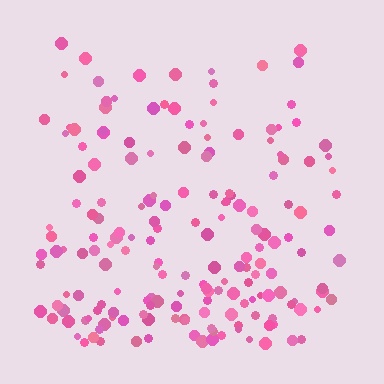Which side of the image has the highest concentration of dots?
The bottom.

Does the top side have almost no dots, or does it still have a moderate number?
Still a moderate number, just noticeably fewer than the bottom.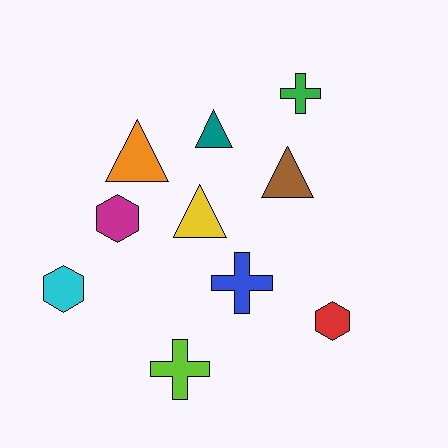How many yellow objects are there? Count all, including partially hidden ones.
There is 1 yellow object.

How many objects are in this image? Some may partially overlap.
There are 10 objects.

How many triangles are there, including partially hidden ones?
There are 4 triangles.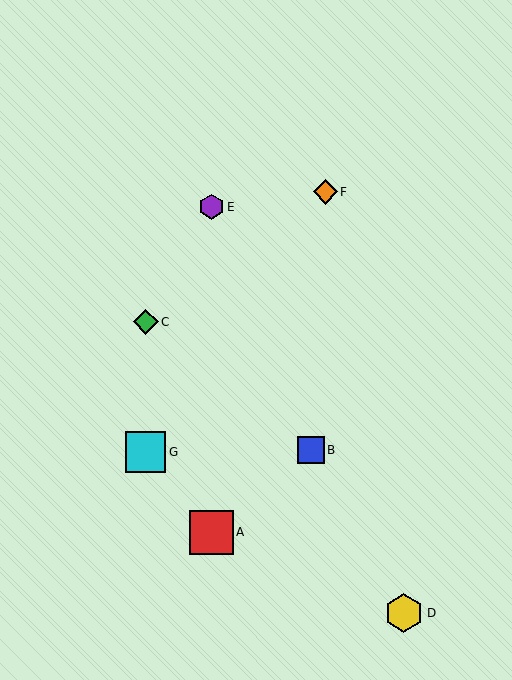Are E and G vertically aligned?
No, E is at x≈211 and G is at x≈145.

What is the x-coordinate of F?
Object F is at x≈325.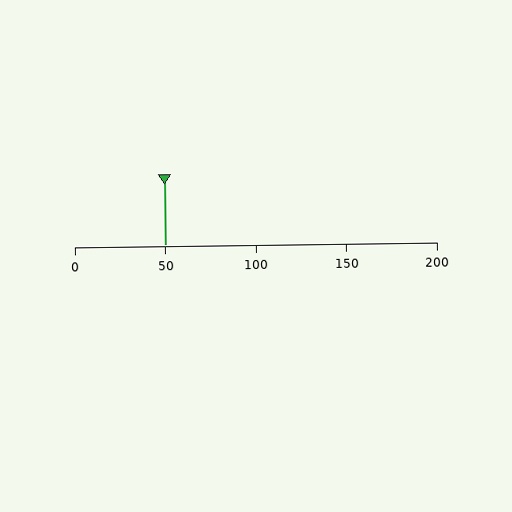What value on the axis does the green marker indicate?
The marker indicates approximately 50.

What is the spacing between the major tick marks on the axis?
The major ticks are spaced 50 apart.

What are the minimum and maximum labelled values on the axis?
The axis runs from 0 to 200.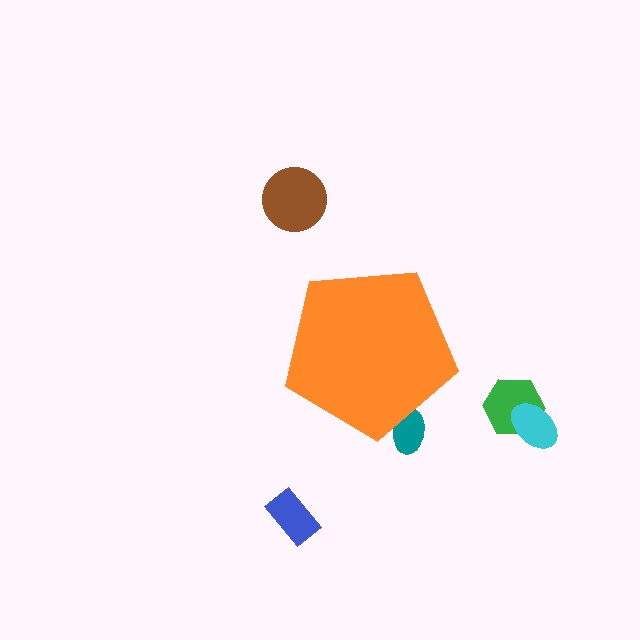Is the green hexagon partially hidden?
No, the green hexagon is fully visible.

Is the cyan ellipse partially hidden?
No, the cyan ellipse is fully visible.